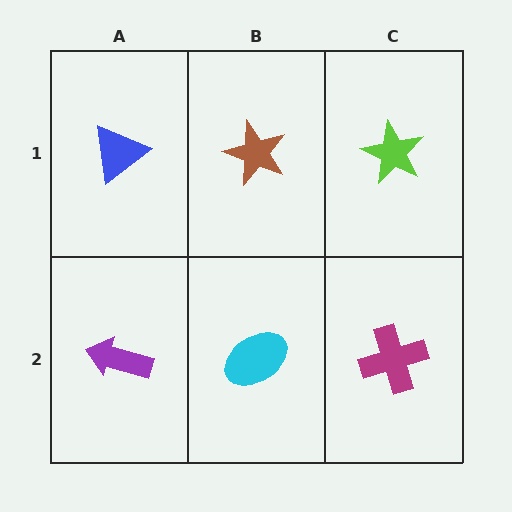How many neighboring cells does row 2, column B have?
3.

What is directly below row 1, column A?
A purple arrow.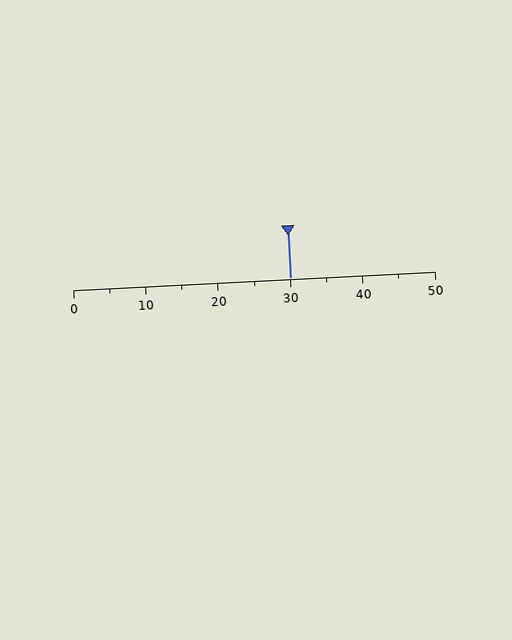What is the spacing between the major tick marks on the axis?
The major ticks are spaced 10 apart.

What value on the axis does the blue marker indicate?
The marker indicates approximately 30.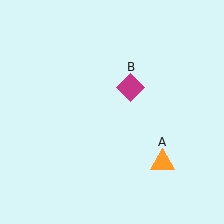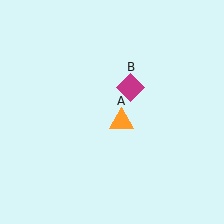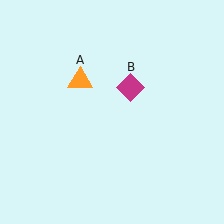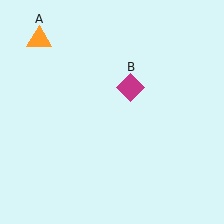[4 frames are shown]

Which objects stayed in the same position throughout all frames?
Magenta diamond (object B) remained stationary.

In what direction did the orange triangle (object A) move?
The orange triangle (object A) moved up and to the left.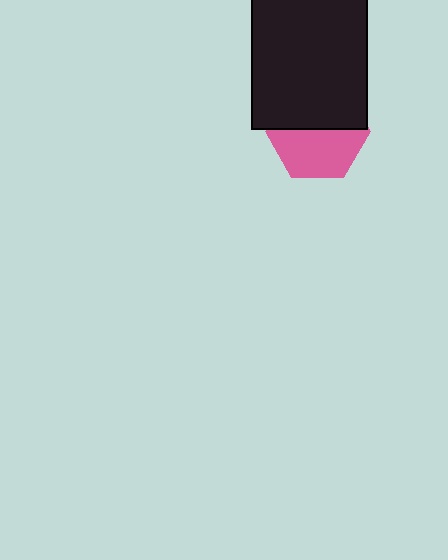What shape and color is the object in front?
The object in front is a black rectangle.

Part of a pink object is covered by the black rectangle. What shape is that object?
It is a hexagon.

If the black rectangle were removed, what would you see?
You would see the complete pink hexagon.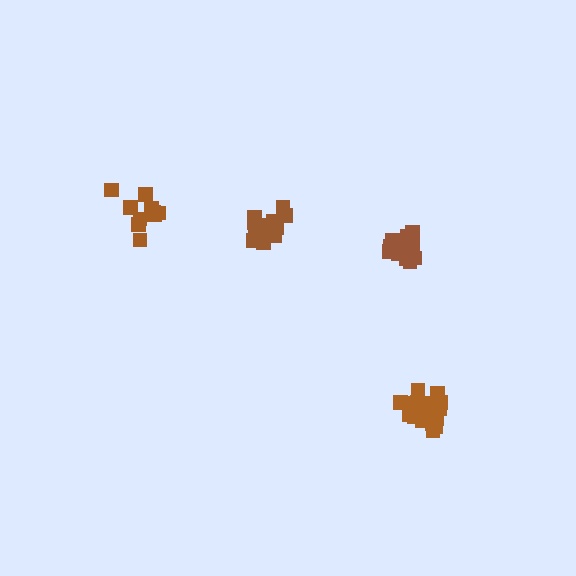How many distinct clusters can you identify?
There are 4 distinct clusters.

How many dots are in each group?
Group 1: 15 dots, Group 2: 17 dots, Group 3: 16 dots, Group 4: 12 dots (60 total).